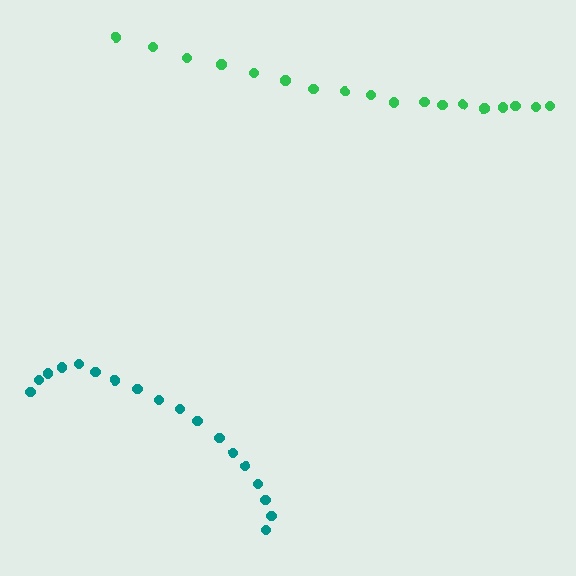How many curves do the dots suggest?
There are 2 distinct paths.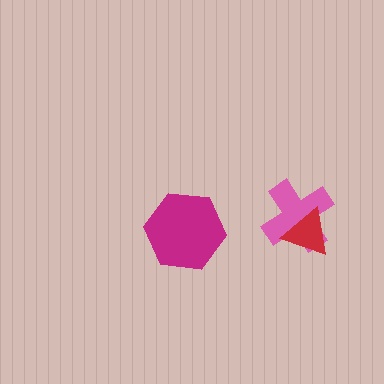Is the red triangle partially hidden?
No, no other shape covers it.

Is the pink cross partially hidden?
Yes, it is partially covered by another shape.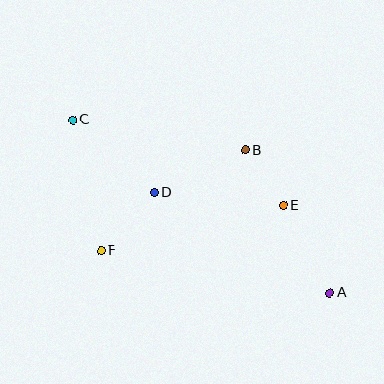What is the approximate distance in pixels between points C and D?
The distance between C and D is approximately 109 pixels.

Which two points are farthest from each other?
Points A and C are farthest from each other.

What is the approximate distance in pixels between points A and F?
The distance between A and F is approximately 233 pixels.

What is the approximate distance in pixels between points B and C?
The distance between B and C is approximately 175 pixels.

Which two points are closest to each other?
Points B and E are closest to each other.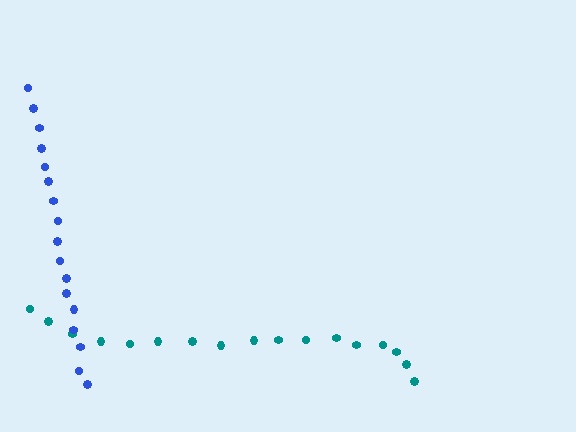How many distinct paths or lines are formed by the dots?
There are 2 distinct paths.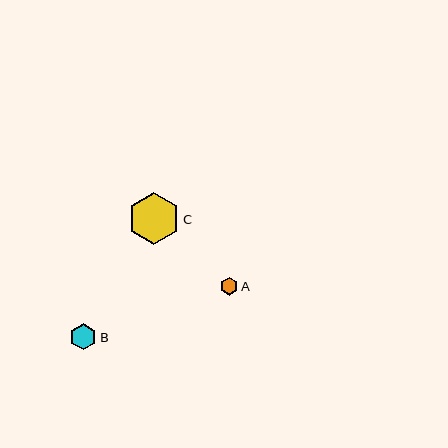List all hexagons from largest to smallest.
From largest to smallest: C, B, A.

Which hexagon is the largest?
Hexagon C is the largest with a size of approximately 52 pixels.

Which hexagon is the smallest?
Hexagon A is the smallest with a size of approximately 18 pixels.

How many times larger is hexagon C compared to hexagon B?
Hexagon C is approximately 2.0 times the size of hexagon B.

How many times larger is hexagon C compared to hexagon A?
Hexagon C is approximately 2.9 times the size of hexagon A.